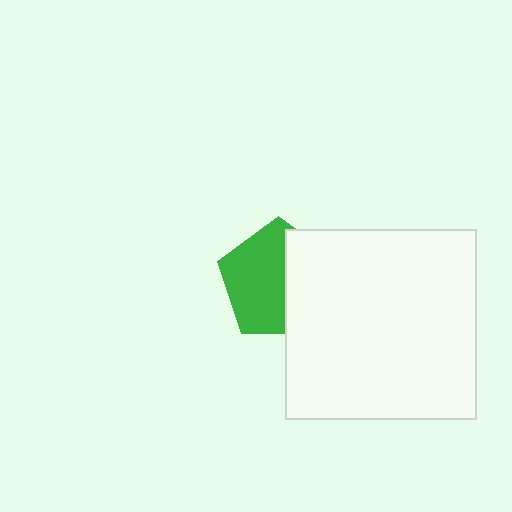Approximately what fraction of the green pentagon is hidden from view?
Roughly 42% of the green pentagon is hidden behind the white square.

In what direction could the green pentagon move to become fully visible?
The green pentagon could move left. That would shift it out from behind the white square entirely.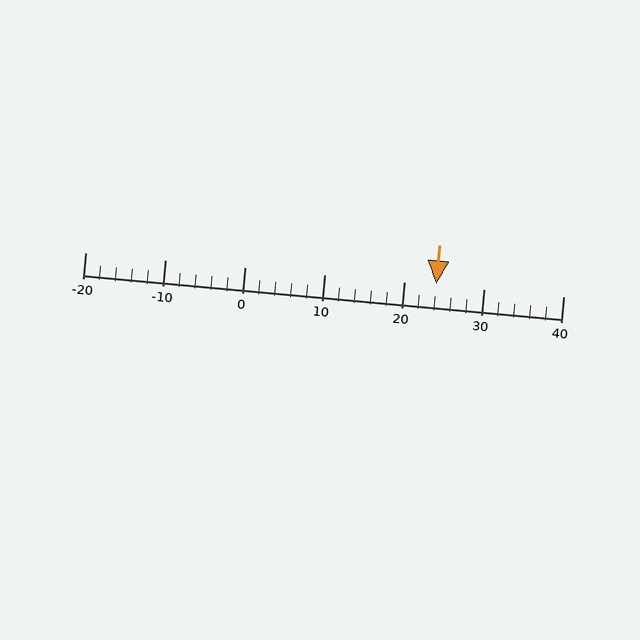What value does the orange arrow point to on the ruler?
The orange arrow points to approximately 24.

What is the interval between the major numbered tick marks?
The major tick marks are spaced 10 units apart.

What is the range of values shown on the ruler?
The ruler shows values from -20 to 40.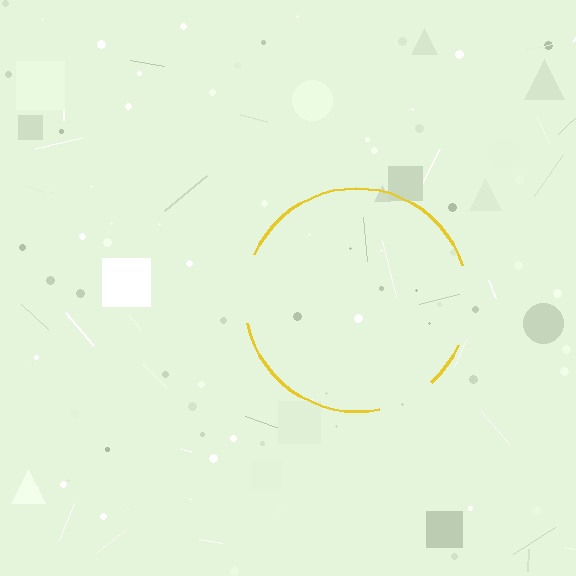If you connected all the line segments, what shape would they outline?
They would outline a circle.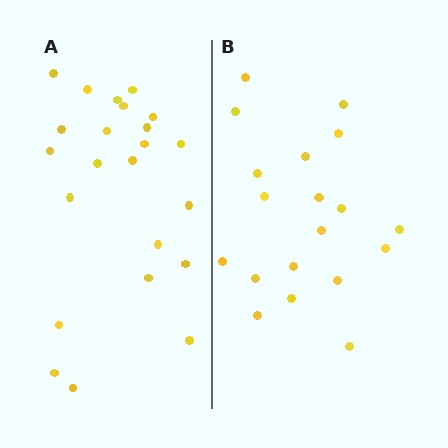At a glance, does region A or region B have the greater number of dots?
Region A (the left region) has more dots.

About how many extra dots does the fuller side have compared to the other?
Region A has about 4 more dots than region B.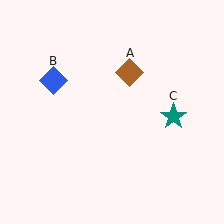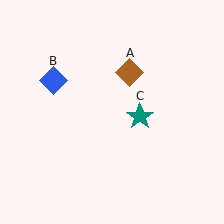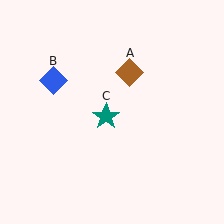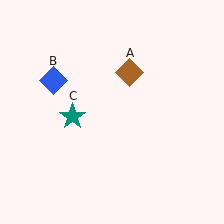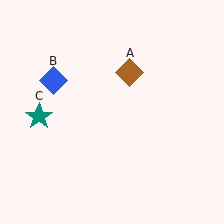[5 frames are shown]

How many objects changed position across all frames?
1 object changed position: teal star (object C).